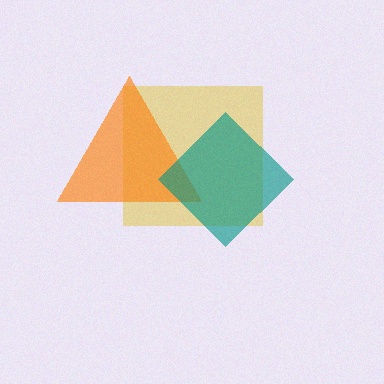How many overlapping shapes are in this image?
There are 3 overlapping shapes in the image.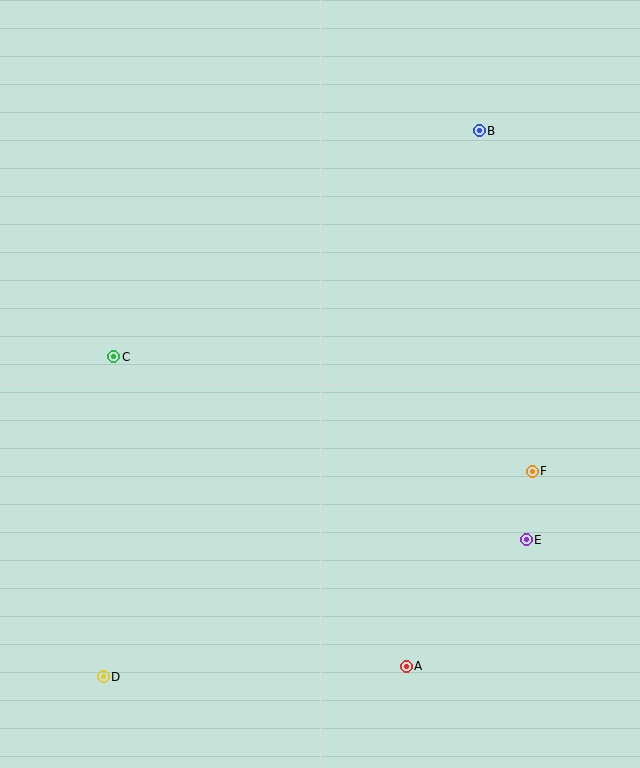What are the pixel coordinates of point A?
Point A is at (406, 666).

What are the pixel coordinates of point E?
Point E is at (526, 540).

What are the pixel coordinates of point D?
Point D is at (103, 677).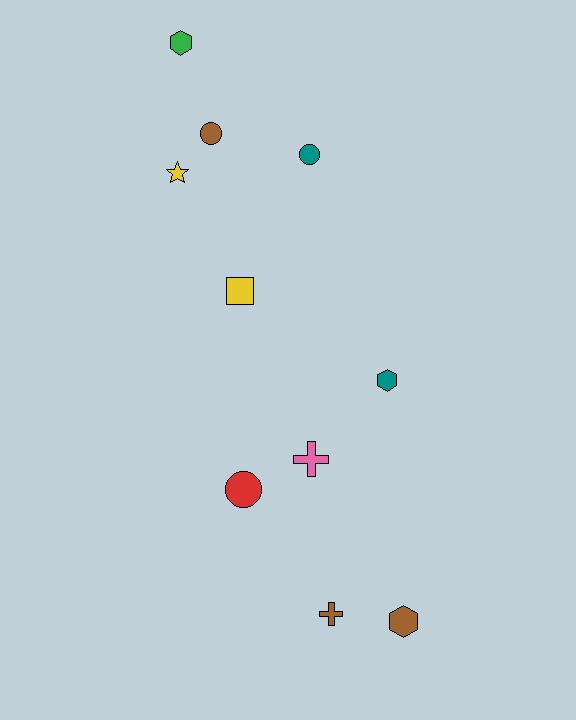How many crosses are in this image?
There are 2 crosses.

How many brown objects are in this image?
There are 3 brown objects.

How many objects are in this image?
There are 10 objects.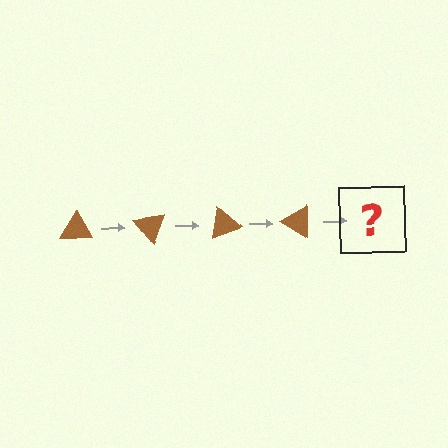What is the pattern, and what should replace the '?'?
The pattern is that the triangle rotates 50 degrees each step. The '?' should be a brown triangle rotated 200 degrees.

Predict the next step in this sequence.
The next step is a brown triangle rotated 200 degrees.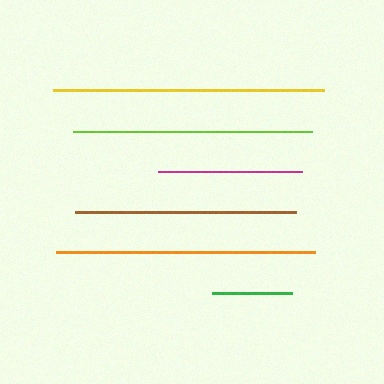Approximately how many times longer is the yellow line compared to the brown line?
The yellow line is approximately 1.2 times the length of the brown line.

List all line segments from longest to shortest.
From longest to shortest: yellow, orange, lime, brown, magenta, green.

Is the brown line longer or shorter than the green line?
The brown line is longer than the green line.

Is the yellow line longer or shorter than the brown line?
The yellow line is longer than the brown line.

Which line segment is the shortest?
The green line is the shortest at approximately 80 pixels.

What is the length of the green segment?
The green segment is approximately 80 pixels long.